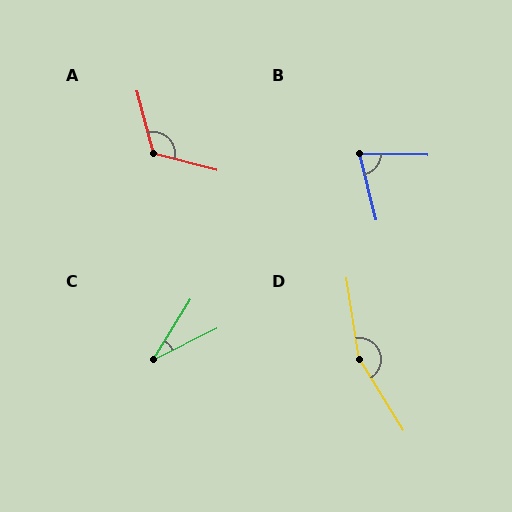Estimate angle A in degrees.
Approximately 119 degrees.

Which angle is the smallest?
C, at approximately 32 degrees.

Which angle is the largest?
D, at approximately 157 degrees.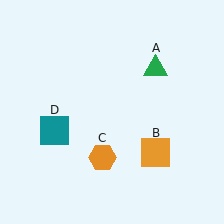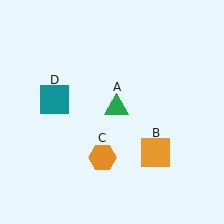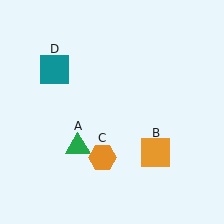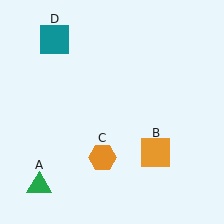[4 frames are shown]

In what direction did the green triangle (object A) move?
The green triangle (object A) moved down and to the left.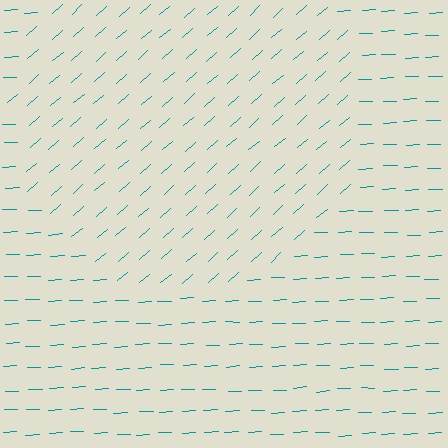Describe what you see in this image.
The image is filled with small teal line segments. A circle region in the image has lines oriented differently from the surrounding lines, creating a visible texture boundary.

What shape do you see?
I see a circle.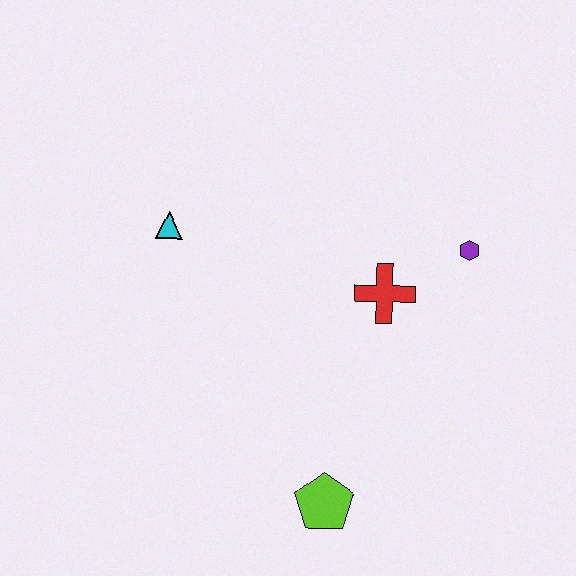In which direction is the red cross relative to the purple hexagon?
The red cross is to the left of the purple hexagon.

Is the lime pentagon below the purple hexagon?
Yes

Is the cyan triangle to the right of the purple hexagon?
No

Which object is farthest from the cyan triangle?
The lime pentagon is farthest from the cyan triangle.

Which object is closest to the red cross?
The purple hexagon is closest to the red cross.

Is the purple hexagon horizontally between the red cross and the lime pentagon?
No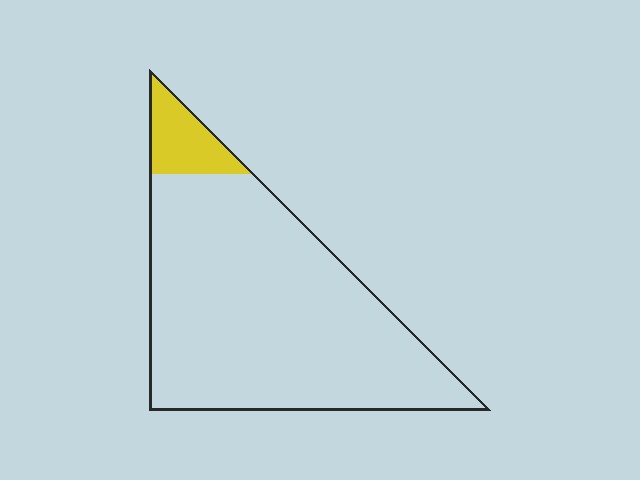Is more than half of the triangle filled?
No.